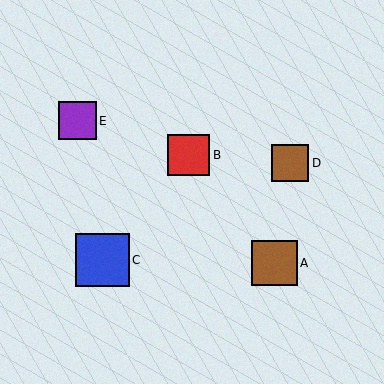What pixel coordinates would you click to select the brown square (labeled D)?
Click at (290, 163) to select the brown square D.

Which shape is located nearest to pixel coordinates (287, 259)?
The brown square (labeled A) at (274, 263) is nearest to that location.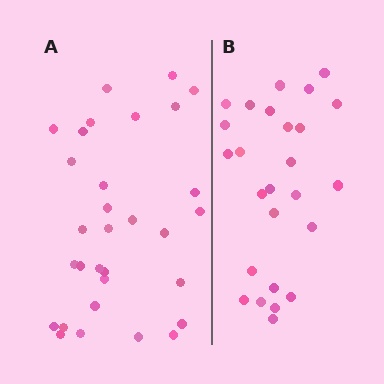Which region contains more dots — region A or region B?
Region A (the left region) has more dots.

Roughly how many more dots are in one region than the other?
Region A has about 5 more dots than region B.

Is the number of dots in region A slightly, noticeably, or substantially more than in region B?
Region A has only slightly more — the two regions are fairly close. The ratio is roughly 1.2 to 1.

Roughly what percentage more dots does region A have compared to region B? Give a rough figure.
About 20% more.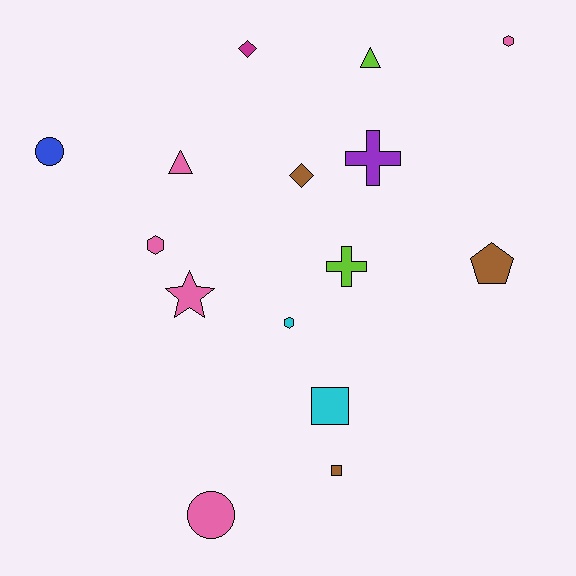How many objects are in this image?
There are 15 objects.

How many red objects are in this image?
There are no red objects.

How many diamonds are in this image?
There are 2 diamonds.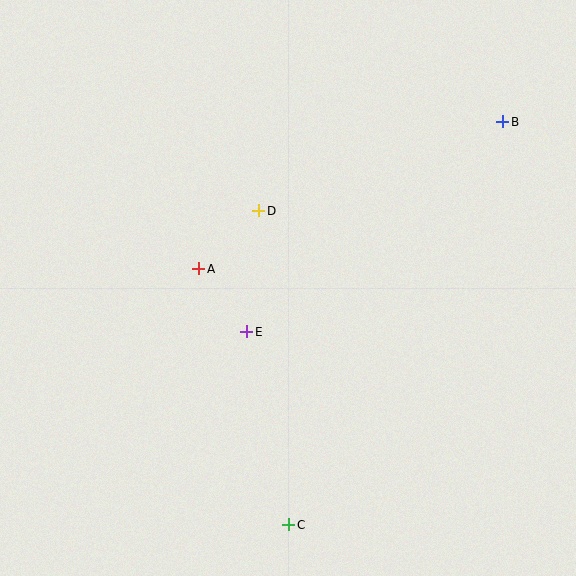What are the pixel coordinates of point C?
Point C is at (289, 525).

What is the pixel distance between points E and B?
The distance between E and B is 331 pixels.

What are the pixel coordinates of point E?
Point E is at (247, 332).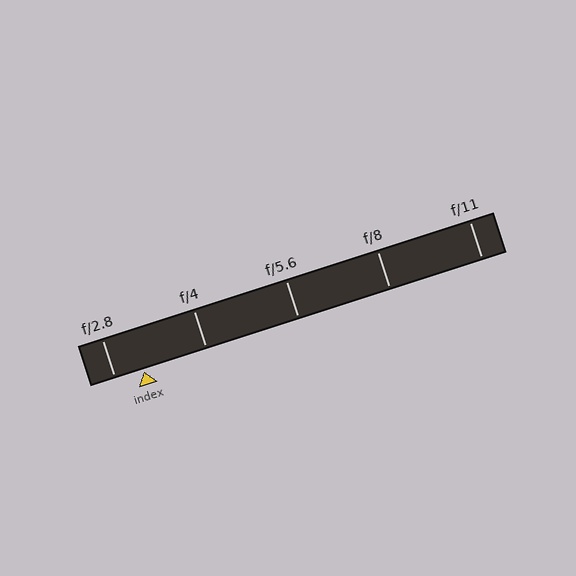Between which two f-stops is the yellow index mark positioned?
The index mark is between f/2.8 and f/4.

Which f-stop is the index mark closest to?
The index mark is closest to f/2.8.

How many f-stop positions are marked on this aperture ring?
There are 5 f-stop positions marked.